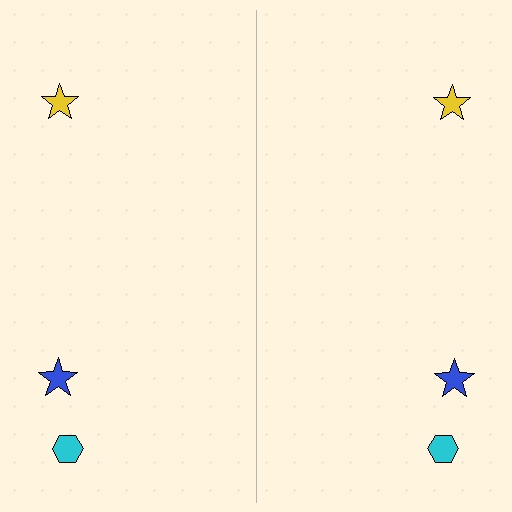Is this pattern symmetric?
Yes, this pattern has bilateral (reflection) symmetry.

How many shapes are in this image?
There are 6 shapes in this image.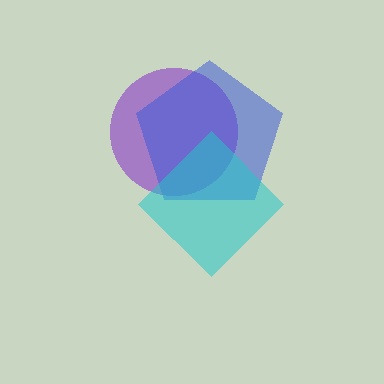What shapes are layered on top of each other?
The layered shapes are: a purple circle, a blue pentagon, a cyan diamond.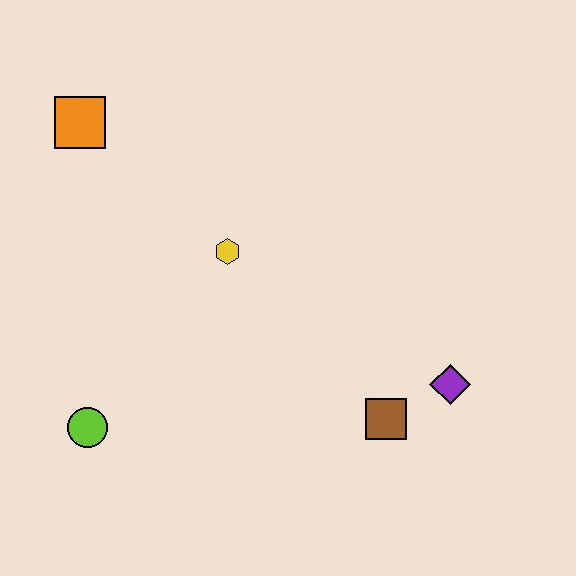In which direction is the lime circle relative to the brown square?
The lime circle is to the left of the brown square.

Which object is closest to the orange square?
The yellow hexagon is closest to the orange square.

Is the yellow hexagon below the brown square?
No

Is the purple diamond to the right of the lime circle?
Yes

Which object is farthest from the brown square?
The orange square is farthest from the brown square.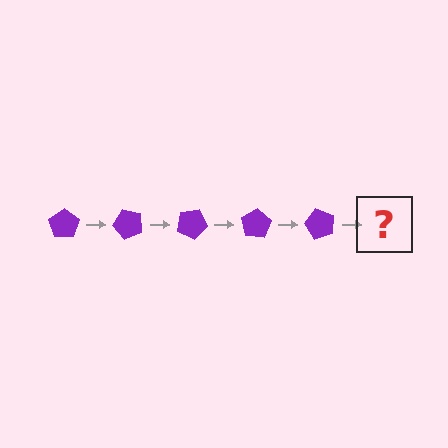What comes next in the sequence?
The next element should be a purple pentagon rotated 250 degrees.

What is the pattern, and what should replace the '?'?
The pattern is that the pentagon rotates 50 degrees each step. The '?' should be a purple pentagon rotated 250 degrees.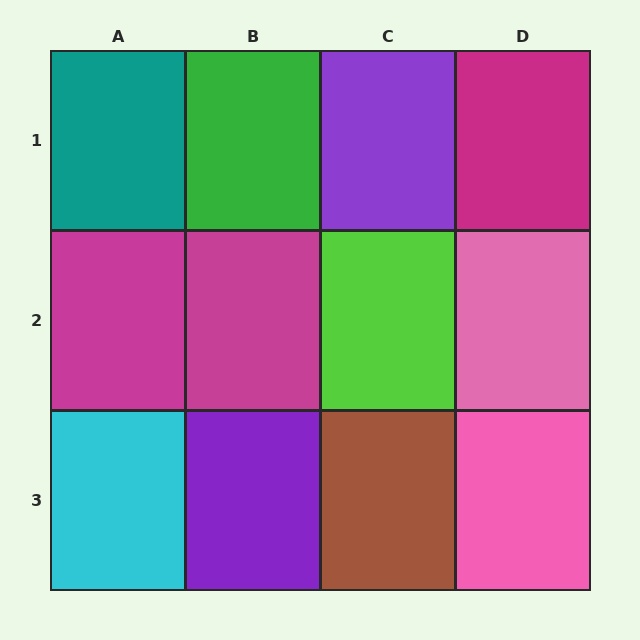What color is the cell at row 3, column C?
Brown.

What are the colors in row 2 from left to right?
Magenta, magenta, lime, pink.